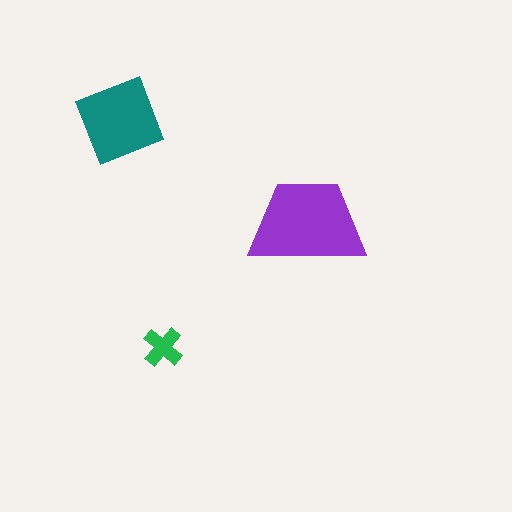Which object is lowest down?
The green cross is bottommost.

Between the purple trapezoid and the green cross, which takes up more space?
The purple trapezoid.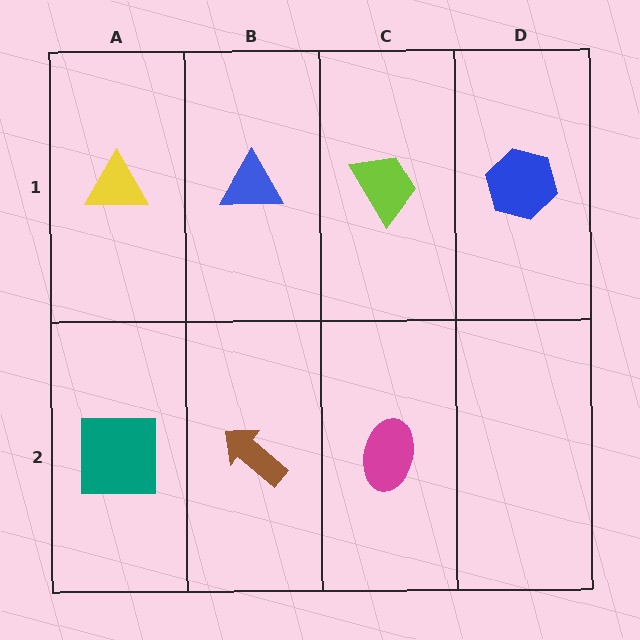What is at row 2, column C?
A magenta ellipse.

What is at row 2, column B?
A brown arrow.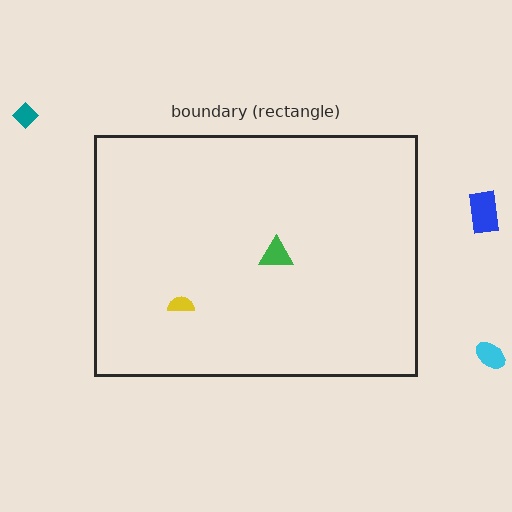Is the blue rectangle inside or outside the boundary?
Outside.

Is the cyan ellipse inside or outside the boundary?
Outside.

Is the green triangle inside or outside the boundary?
Inside.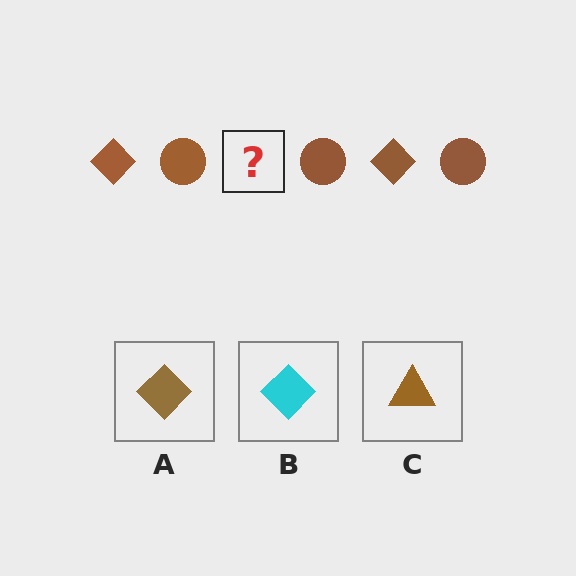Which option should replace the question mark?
Option A.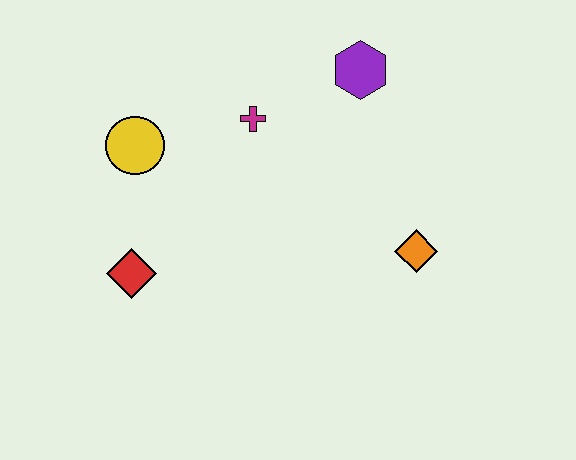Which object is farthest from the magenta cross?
The orange diamond is farthest from the magenta cross.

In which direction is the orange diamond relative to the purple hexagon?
The orange diamond is below the purple hexagon.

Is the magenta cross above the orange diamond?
Yes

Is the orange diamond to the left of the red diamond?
No